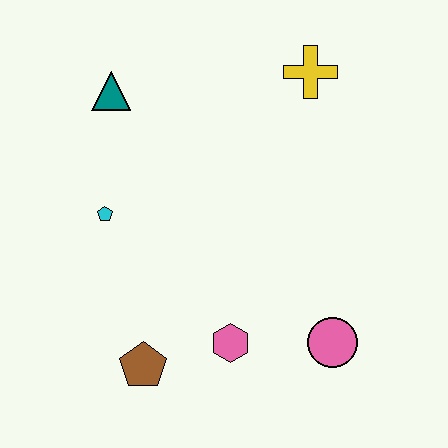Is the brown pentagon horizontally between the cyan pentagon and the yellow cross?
Yes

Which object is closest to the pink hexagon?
The brown pentagon is closest to the pink hexagon.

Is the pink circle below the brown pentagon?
No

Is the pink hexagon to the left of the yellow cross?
Yes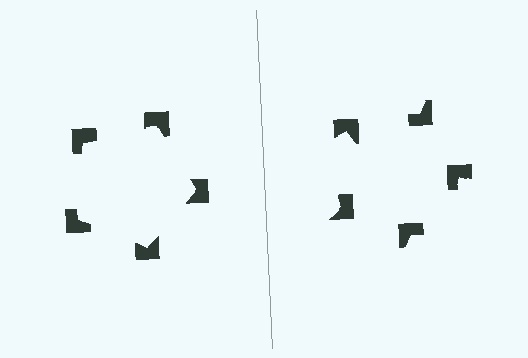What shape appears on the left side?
An illusory pentagon.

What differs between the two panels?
The notched squares are positioned identically on both sides; only the wedge orientations differ. On the left they align to a pentagon; on the right they are misaligned.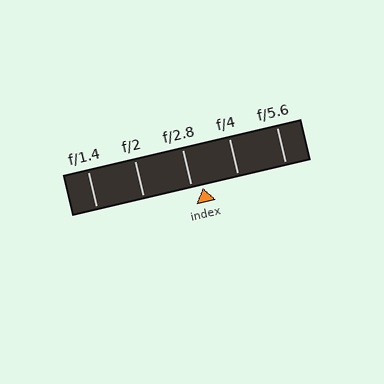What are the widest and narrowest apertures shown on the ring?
The widest aperture shown is f/1.4 and the narrowest is f/5.6.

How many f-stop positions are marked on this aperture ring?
There are 5 f-stop positions marked.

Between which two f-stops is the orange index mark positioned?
The index mark is between f/2.8 and f/4.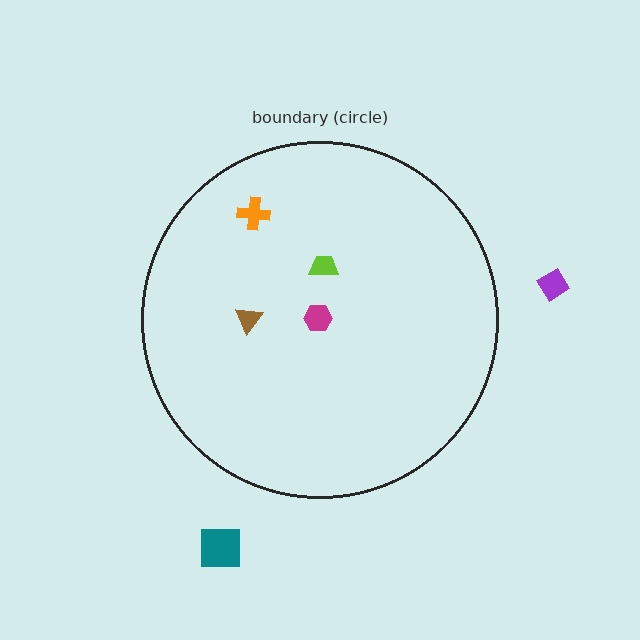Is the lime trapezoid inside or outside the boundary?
Inside.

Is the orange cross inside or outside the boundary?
Inside.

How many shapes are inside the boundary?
4 inside, 2 outside.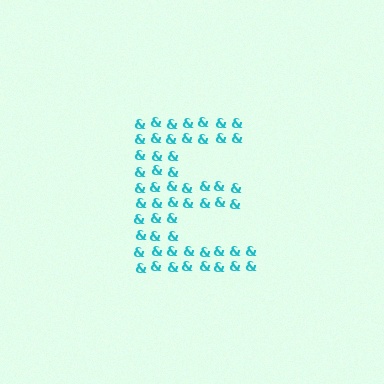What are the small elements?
The small elements are ampersands.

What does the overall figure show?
The overall figure shows the letter E.